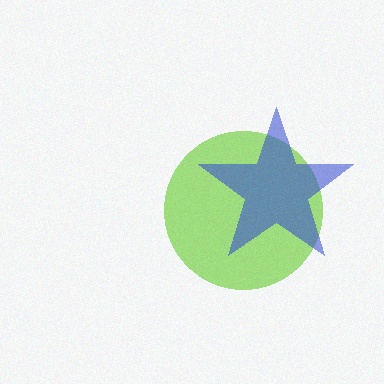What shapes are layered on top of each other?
The layered shapes are: a lime circle, a blue star.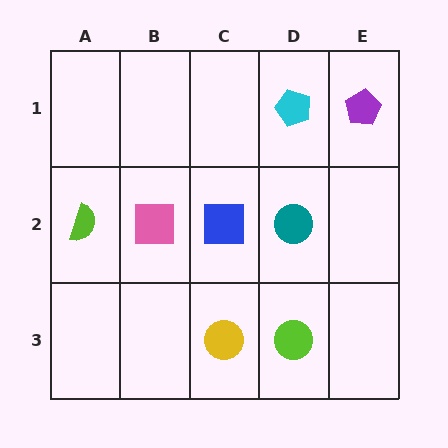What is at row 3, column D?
A lime circle.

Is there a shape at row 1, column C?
No, that cell is empty.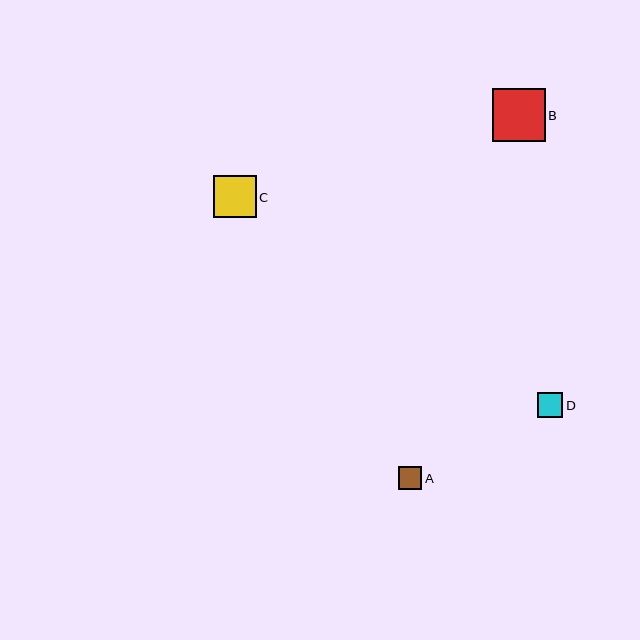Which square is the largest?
Square B is the largest with a size of approximately 53 pixels.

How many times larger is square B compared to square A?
Square B is approximately 2.3 times the size of square A.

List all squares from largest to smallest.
From largest to smallest: B, C, D, A.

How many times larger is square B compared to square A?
Square B is approximately 2.3 times the size of square A.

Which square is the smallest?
Square A is the smallest with a size of approximately 23 pixels.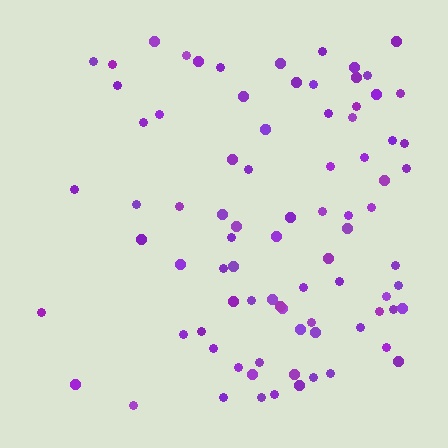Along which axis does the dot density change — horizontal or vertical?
Horizontal.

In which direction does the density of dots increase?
From left to right, with the right side densest.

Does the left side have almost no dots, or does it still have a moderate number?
Still a moderate number, just noticeably fewer than the right.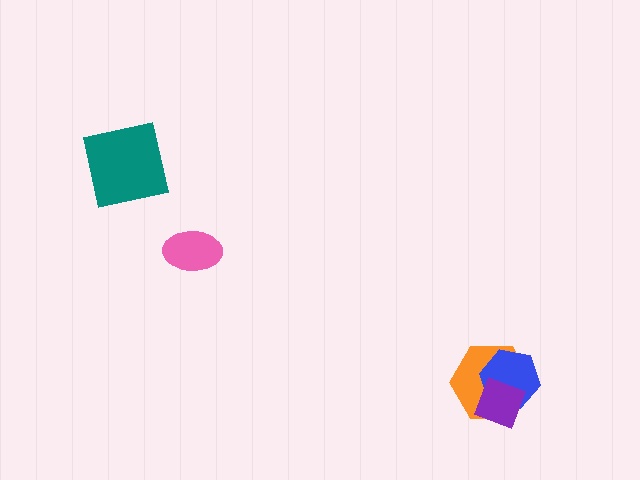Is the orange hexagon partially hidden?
Yes, it is partially covered by another shape.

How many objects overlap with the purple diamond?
2 objects overlap with the purple diamond.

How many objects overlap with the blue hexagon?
2 objects overlap with the blue hexagon.